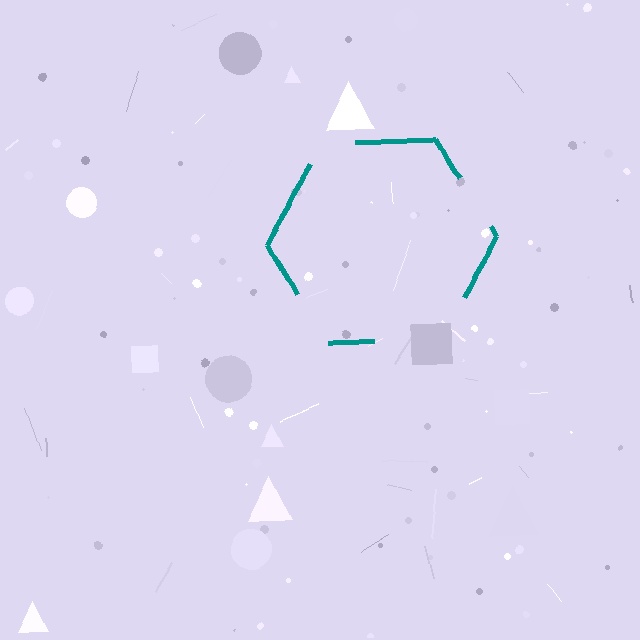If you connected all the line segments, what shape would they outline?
They would outline a hexagon.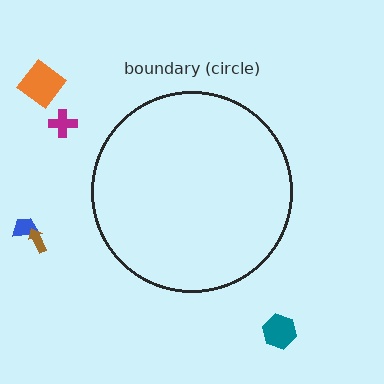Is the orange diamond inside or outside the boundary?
Outside.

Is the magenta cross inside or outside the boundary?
Outside.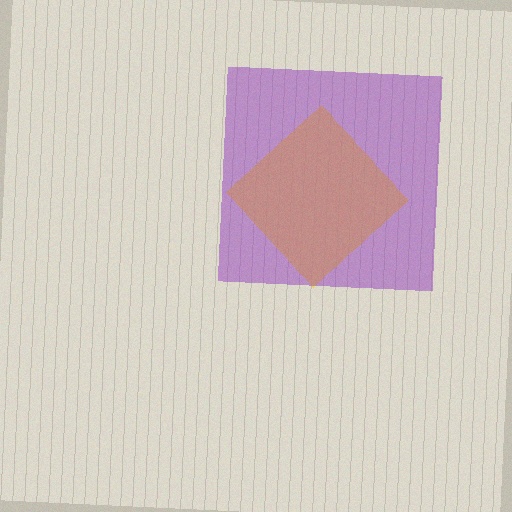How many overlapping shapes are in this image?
There are 2 overlapping shapes in the image.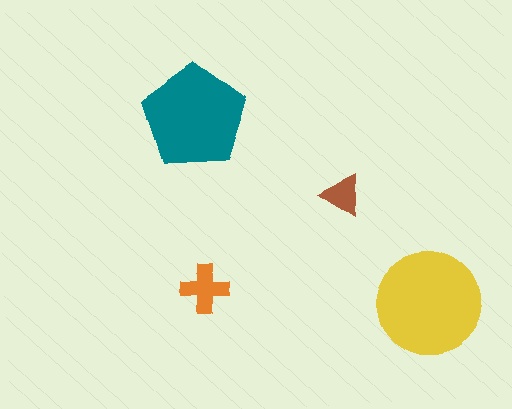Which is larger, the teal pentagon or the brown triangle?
The teal pentagon.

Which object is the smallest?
The brown triangle.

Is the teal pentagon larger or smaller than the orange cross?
Larger.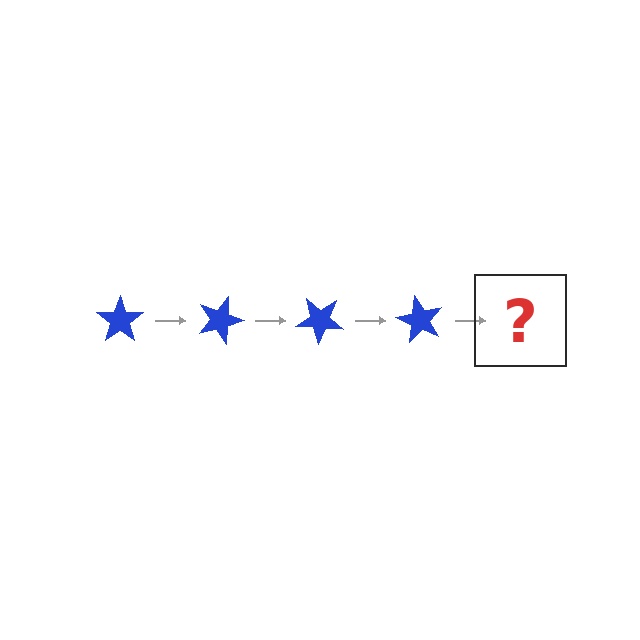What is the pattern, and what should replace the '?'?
The pattern is that the star rotates 20 degrees each step. The '?' should be a blue star rotated 80 degrees.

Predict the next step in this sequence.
The next step is a blue star rotated 80 degrees.